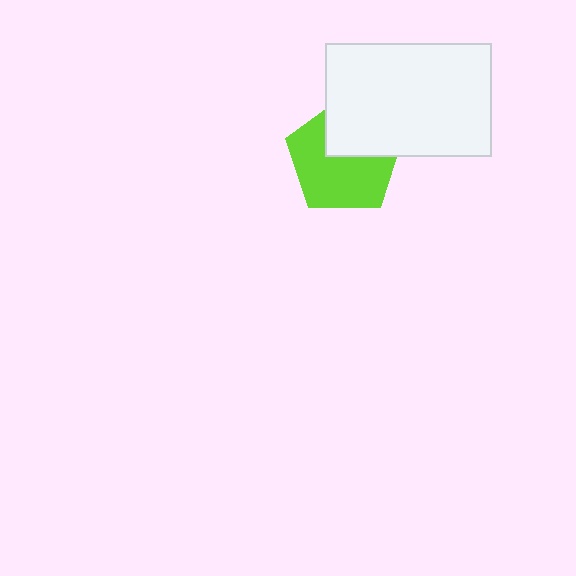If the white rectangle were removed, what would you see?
You would see the complete lime pentagon.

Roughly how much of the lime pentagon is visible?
About half of it is visible (roughly 63%).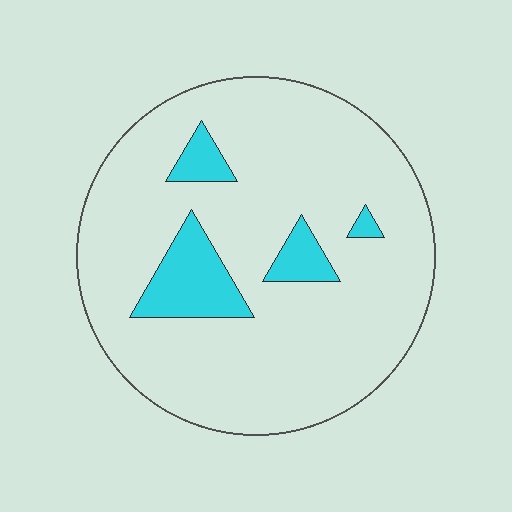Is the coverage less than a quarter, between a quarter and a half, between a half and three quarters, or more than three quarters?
Less than a quarter.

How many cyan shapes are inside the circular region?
4.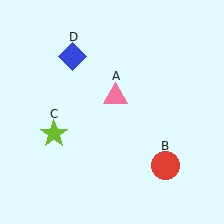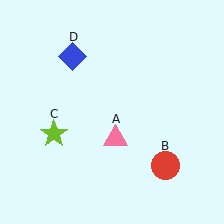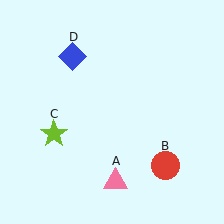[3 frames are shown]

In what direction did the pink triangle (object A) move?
The pink triangle (object A) moved down.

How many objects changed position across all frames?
1 object changed position: pink triangle (object A).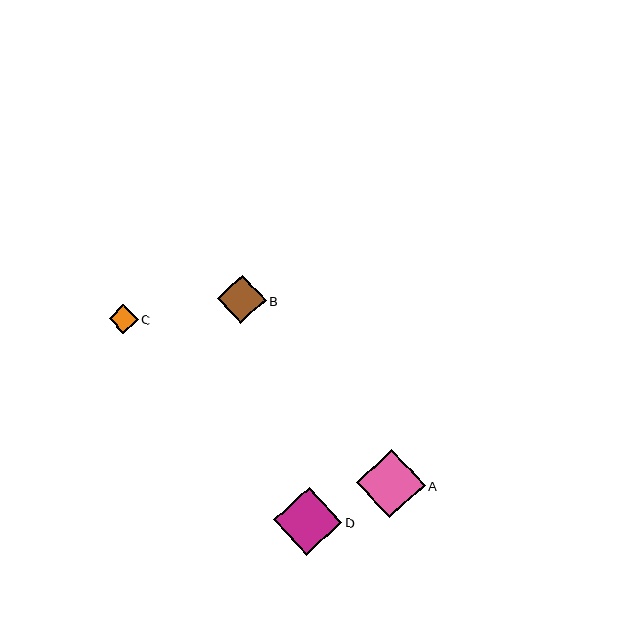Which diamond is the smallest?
Diamond C is the smallest with a size of approximately 29 pixels.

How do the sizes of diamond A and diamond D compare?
Diamond A and diamond D are approximately the same size.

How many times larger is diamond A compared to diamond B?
Diamond A is approximately 1.4 times the size of diamond B.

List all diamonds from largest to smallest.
From largest to smallest: A, D, B, C.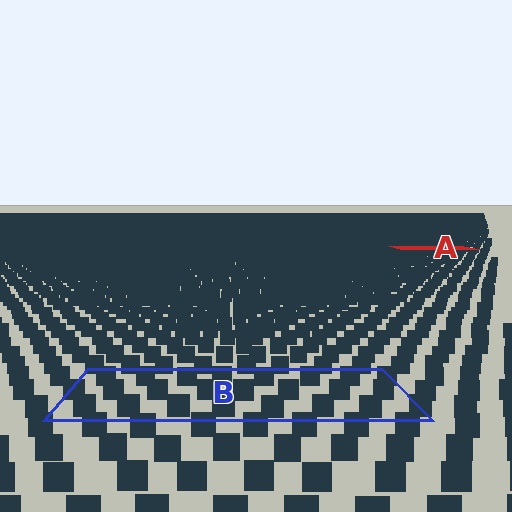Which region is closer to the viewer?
Region B is closer. The texture elements there are larger and more spread out.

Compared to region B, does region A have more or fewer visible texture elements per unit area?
Region A has more texture elements per unit area — they are packed more densely because it is farther away.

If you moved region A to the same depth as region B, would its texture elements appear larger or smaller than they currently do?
They would appear larger. At a closer depth, the same texture elements are projected at a bigger on-screen size.